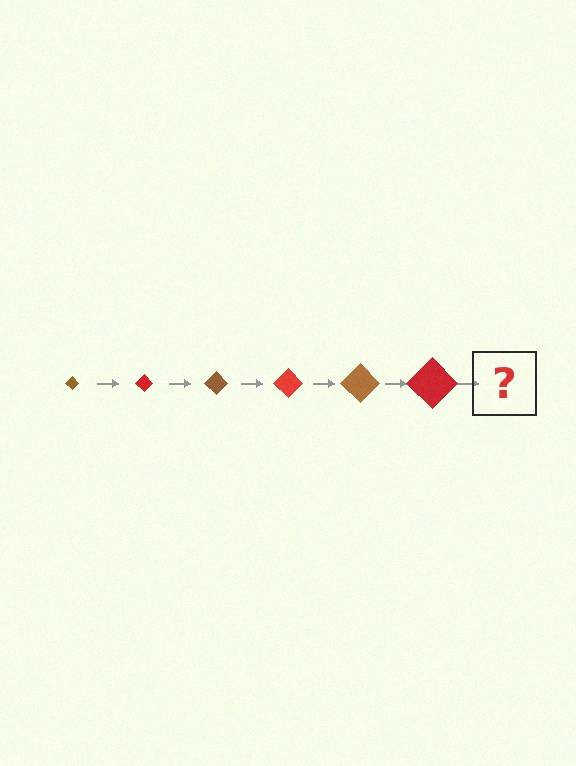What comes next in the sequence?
The next element should be a brown diamond, larger than the previous one.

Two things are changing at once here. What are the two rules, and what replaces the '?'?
The two rules are that the diamond grows larger each step and the color cycles through brown and red. The '?' should be a brown diamond, larger than the previous one.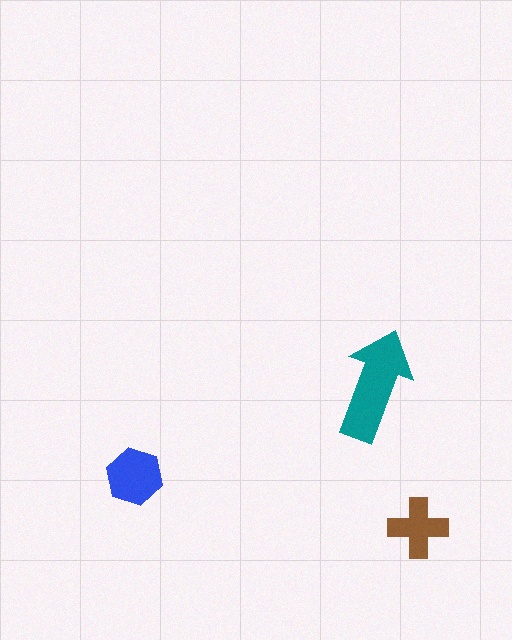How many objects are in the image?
There are 3 objects in the image.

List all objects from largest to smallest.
The teal arrow, the blue hexagon, the brown cross.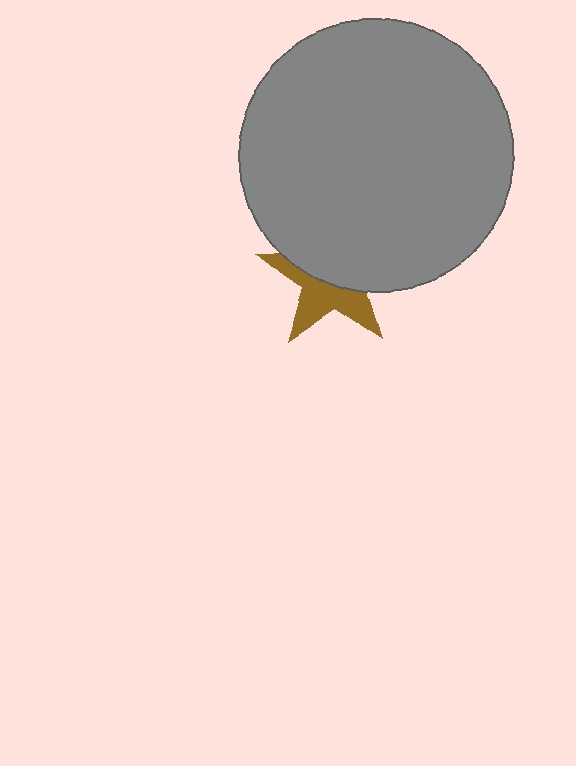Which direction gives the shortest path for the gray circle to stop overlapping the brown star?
Moving up gives the shortest separation.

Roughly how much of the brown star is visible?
About half of it is visible (roughly 45%).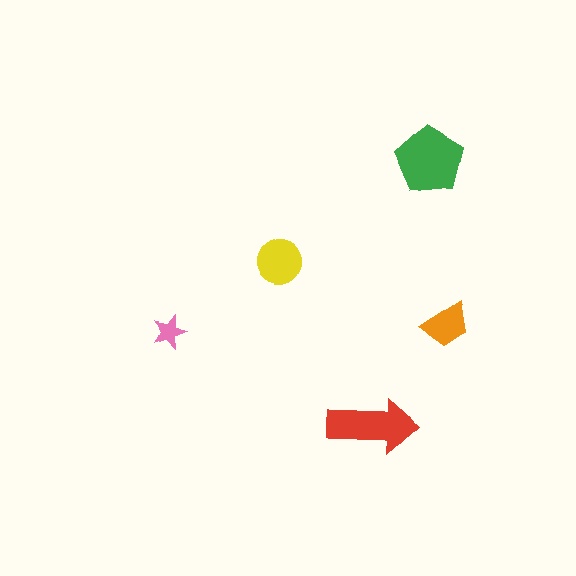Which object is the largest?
The green pentagon.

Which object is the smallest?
The pink star.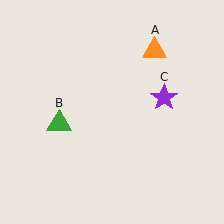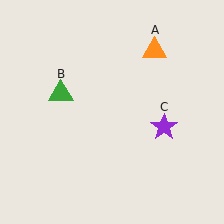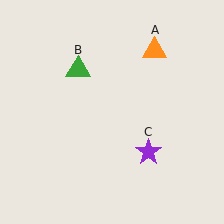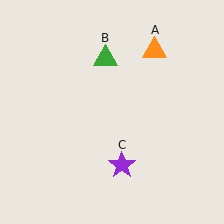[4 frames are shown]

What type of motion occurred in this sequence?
The green triangle (object B), purple star (object C) rotated clockwise around the center of the scene.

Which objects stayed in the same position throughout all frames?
Orange triangle (object A) remained stationary.